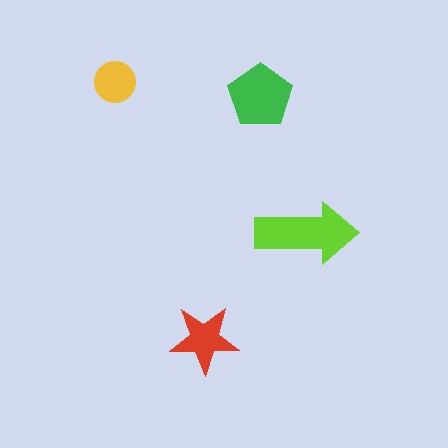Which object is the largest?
The lime arrow.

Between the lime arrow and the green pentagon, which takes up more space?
The lime arrow.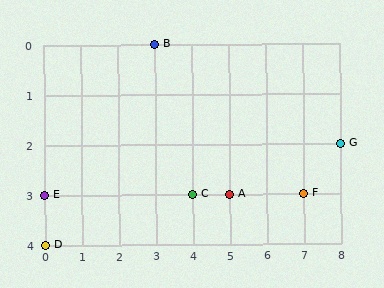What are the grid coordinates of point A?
Point A is at grid coordinates (5, 3).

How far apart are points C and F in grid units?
Points C and F are 3 columns apart.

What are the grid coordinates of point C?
Point C is at grid coordinates (4, 3).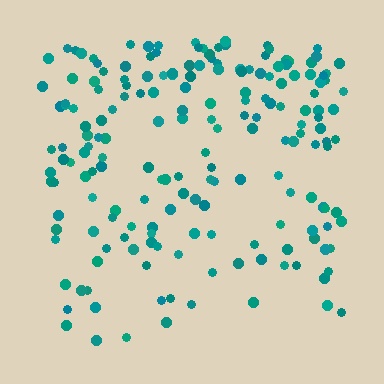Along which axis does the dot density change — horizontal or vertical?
Vertical.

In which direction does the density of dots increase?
From bottom to top, with the top side densest.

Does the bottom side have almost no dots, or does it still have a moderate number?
Still a moderate number, just noticeably fewer than the top.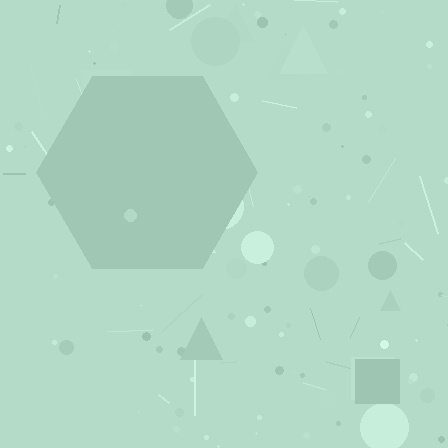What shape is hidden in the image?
A hexagon is hidden in the image.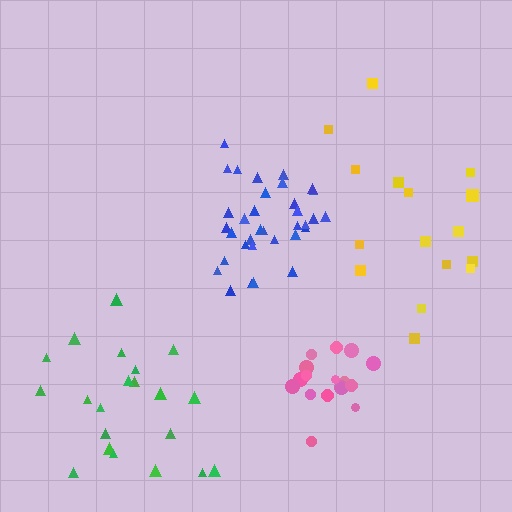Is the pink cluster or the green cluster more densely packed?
Pink.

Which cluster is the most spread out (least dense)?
Yellow.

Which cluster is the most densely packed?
Blue.